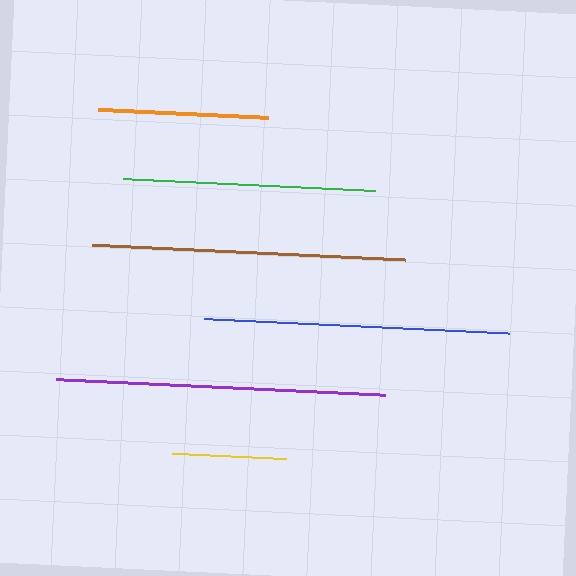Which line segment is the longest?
The purple line is the longest at approximately 330 pixels.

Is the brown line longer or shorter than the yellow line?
The brown line is longer than the yellow line.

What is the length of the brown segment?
The brown segment is approximately 313 pixels long.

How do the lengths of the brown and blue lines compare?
The brown and blue lines are approximately the same length.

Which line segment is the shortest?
The yellow line is the shortest at approximately 115 pixels.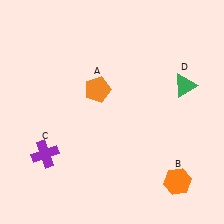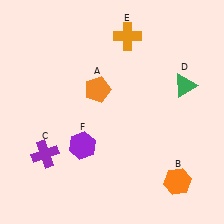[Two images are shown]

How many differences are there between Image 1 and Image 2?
There are 2 differences between the two images.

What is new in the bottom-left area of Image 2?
A purple hexagon (F) was added in the bottom-left area of Image 2.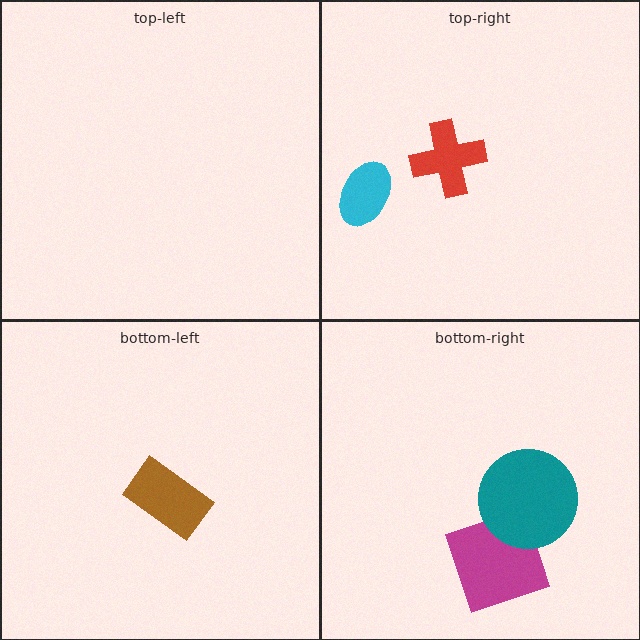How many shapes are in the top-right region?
2.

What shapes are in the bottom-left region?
The brown rectangle.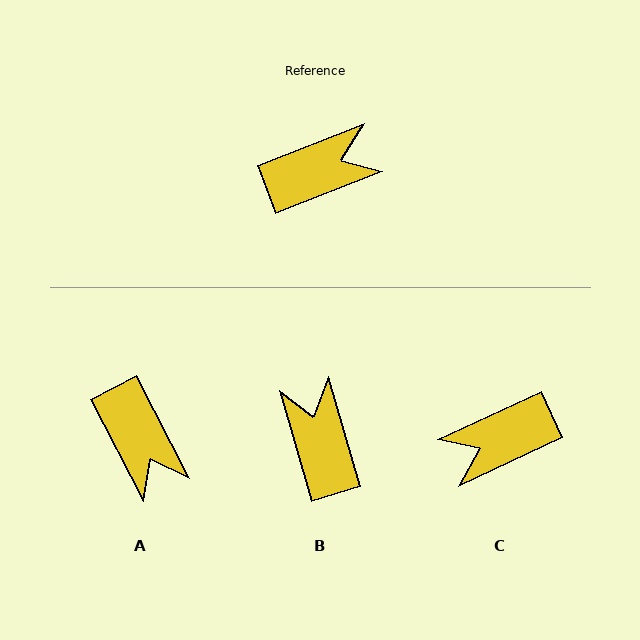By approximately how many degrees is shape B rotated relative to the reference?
Approximately 85 degrees counter-clockwise.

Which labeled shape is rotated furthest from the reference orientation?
C, about 176 degrees away.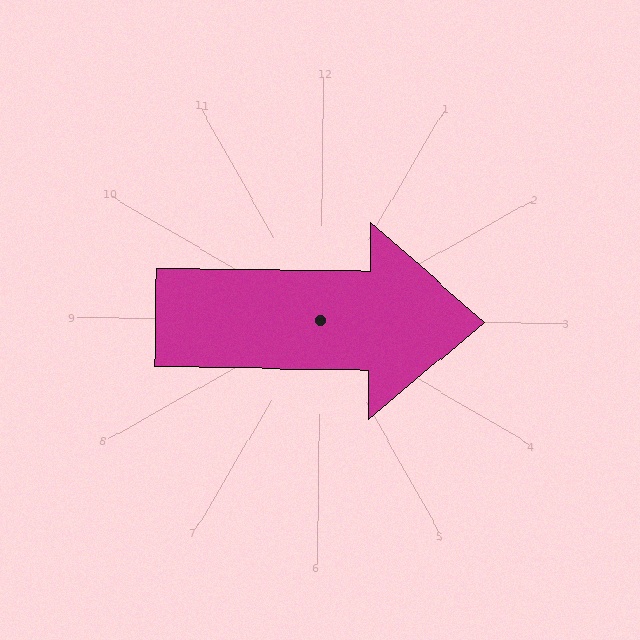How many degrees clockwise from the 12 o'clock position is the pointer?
Approximately 90 degrees.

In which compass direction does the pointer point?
East.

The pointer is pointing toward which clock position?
Roughly 3 o'clock.